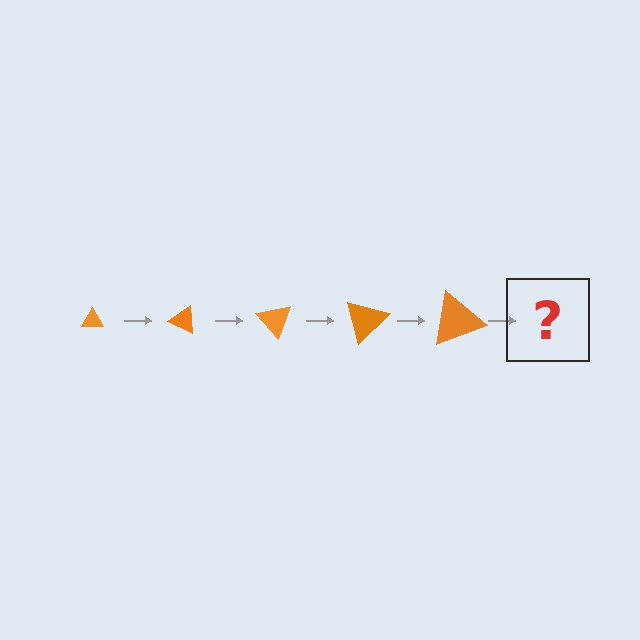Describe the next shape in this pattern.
It should be a triangle, larger than the previous one and rotated 125 degrees from the start.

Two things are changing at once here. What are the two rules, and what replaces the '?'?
The two rules are that the triangle grows larger each step and it rotates 25 degrees each step. The '?' should be a triangle, larger than the previous one and rotated 125 degrees from the start.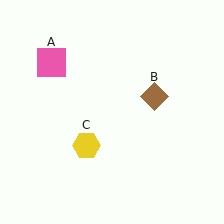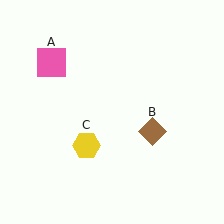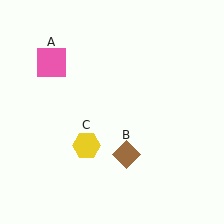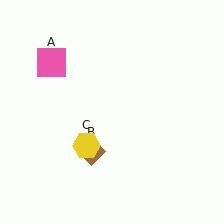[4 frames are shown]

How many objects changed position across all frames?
1 object changed position: brown diamond (object B).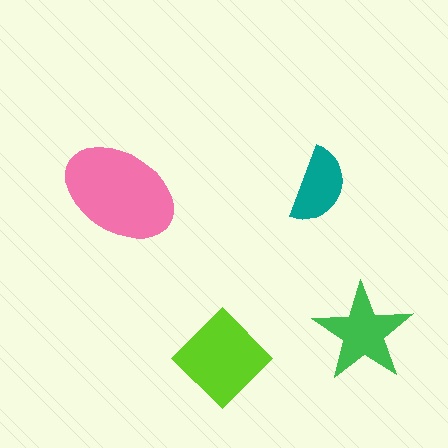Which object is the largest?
The pink ellipse.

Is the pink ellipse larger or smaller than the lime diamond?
Larger.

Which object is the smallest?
The teal semicircle.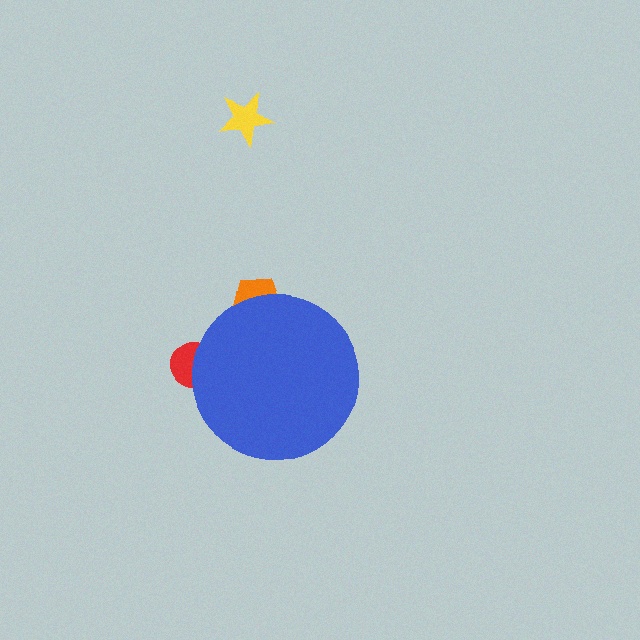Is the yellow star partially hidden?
No, the yellow star is fully visible.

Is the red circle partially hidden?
Yes, the red circle is partially hidden behind the blue circle.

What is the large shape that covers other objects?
A blue circle.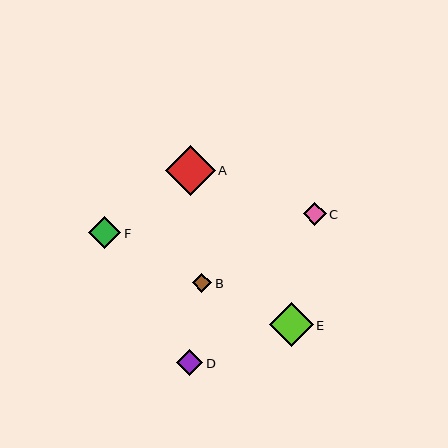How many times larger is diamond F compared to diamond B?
Diamond F is approximately 1.7 times the size of diamond B.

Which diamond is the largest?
Diamond A is the largest with a size of approximately 49 pixels.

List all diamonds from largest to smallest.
From largest to smallest: A, E, F, D, C, B.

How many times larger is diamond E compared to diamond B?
Diamond E is approximately 2.3 times the size of diamond B.